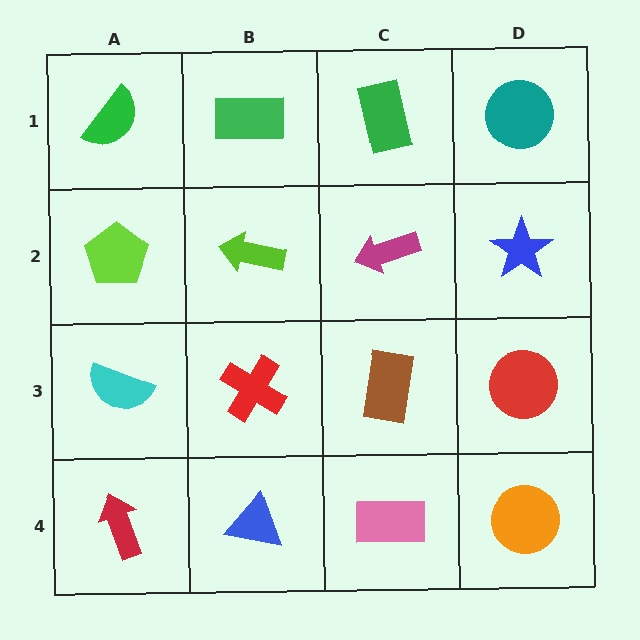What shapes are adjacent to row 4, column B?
A red cross (row 3, column B), a red arrow (row 4, column A), a pink rectangle (row 4, column C).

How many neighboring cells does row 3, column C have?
4.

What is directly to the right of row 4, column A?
A blue triangle.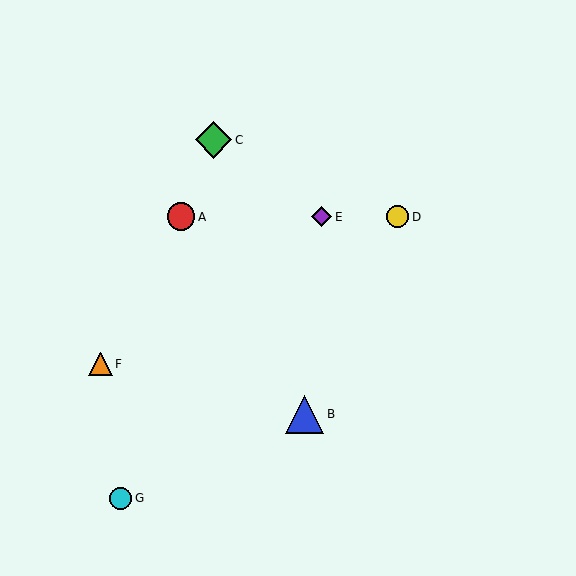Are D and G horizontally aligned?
No, D is at y≈217 and G is at y≈498.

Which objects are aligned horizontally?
Objects A, D, E are aligned horizontally.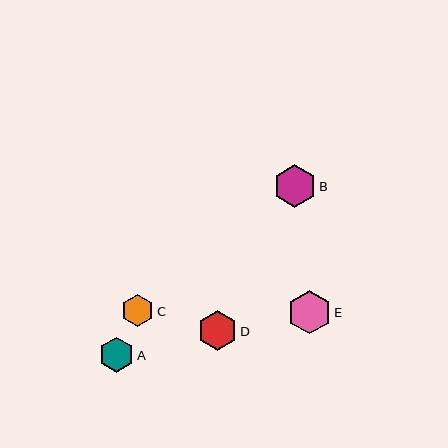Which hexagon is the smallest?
Hexagon C is the smallest with a size of approximately 32 pixels.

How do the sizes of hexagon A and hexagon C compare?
Hexagon A and hexagon C are approximately the same size.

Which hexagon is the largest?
Hexagon E is the largest with a size of approximately 43 pixels.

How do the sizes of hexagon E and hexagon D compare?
Hexagon E and hexagon D are approximately the same size.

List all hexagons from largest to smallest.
From largest to smallest: E, B, D, A, C.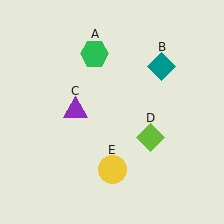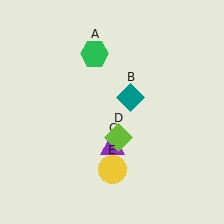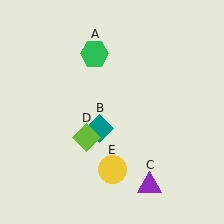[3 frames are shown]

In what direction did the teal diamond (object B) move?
The teal diamond (object B) moved down and to the left.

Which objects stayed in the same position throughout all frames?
Green hexagon (object A) and yellow circle (object E) remained stationary.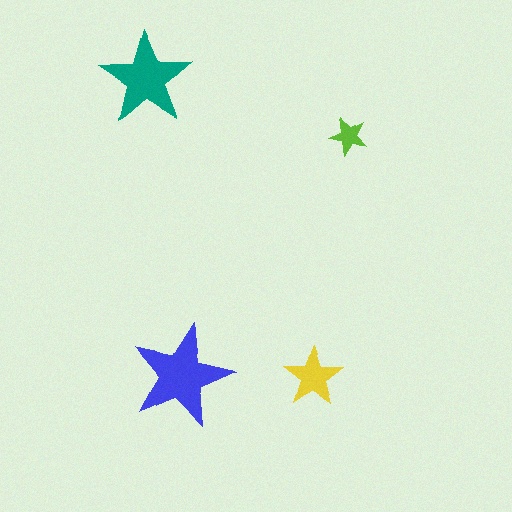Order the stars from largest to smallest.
the blue one, the teal one, the yellow one, the lime one.